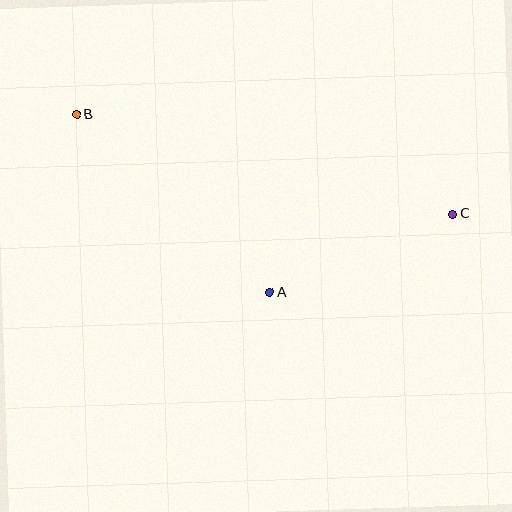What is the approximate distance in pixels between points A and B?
The distance between A and B is approximately 262 pixels.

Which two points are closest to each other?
Points A and C are closest to each other.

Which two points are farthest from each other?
Points B and C are farthest from each other.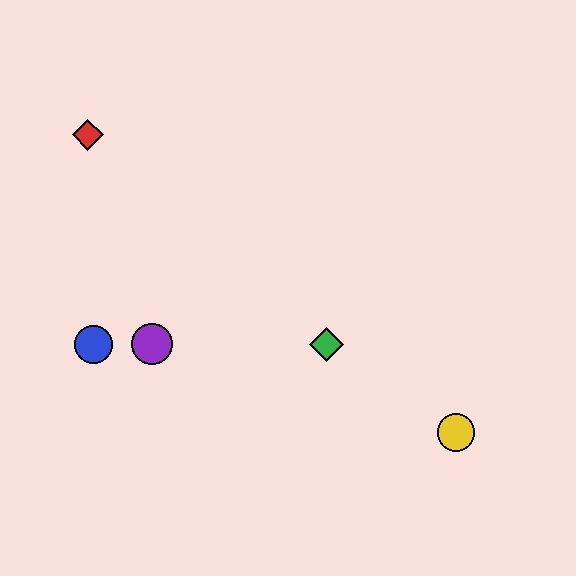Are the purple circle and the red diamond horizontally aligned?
No, the purple circle is at y≈344 and the red diamond is at y≈135.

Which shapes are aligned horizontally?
The blue circle, the green diamond, the purple circle are aligned horizontally.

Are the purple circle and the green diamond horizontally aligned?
Yes, both are at y≈344.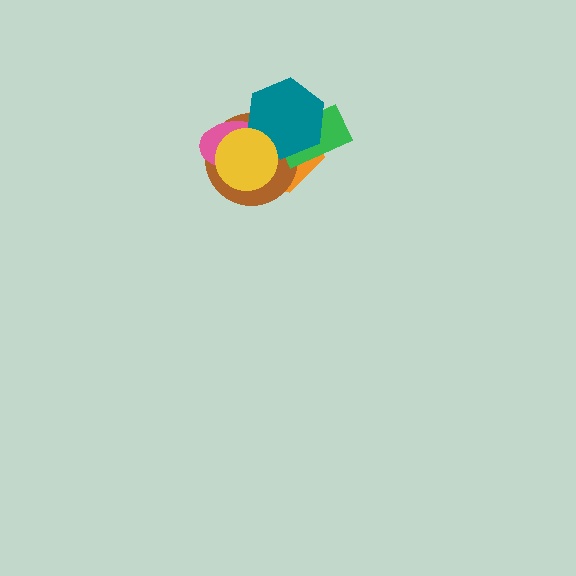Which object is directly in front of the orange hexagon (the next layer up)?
The brown circle is directly in front of the orange hexagon.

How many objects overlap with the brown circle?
5 objects overlap with the brown circle.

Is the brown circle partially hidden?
Yes, it is partially covered by another shape.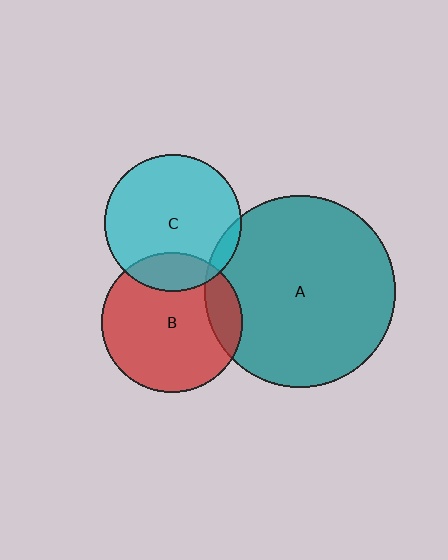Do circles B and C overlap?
Yes.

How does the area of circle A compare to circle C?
Approximately 1.9 times.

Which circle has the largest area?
Circle A (teal).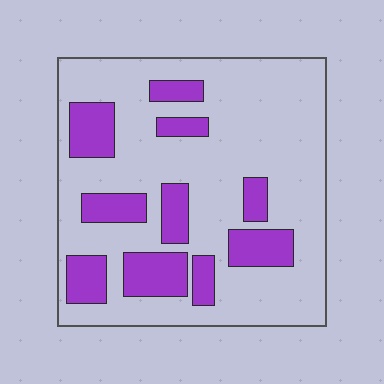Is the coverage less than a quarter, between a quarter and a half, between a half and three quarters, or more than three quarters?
Between a quarter and a half.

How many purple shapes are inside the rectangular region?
10.